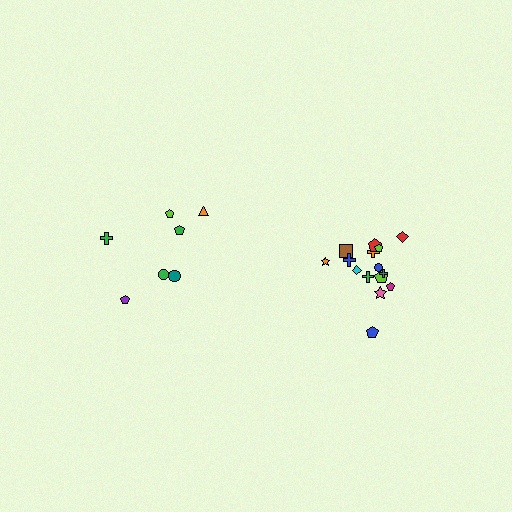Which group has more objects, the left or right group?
The right group.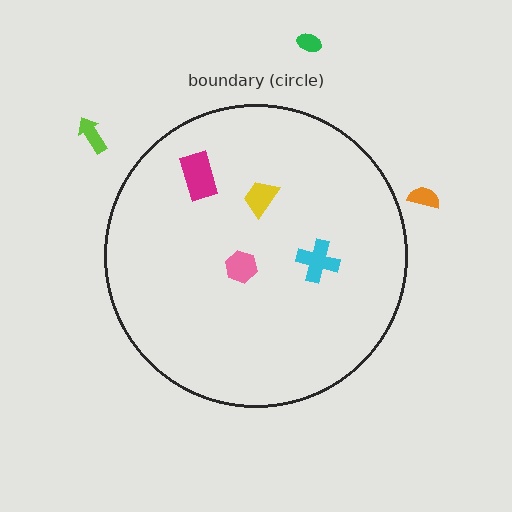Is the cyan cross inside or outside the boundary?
Inside.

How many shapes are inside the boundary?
4 inside, 3 outside.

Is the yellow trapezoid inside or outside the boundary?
Inside.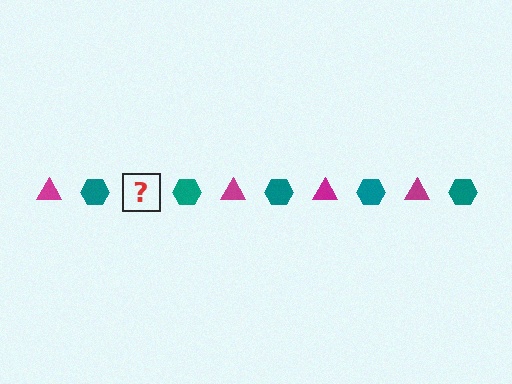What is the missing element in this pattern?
The missing element is a magenta triangle.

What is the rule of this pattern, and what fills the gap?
The rule is that the pattern alternates between magenta triangle and teal hexagon. The gap should be filled with a magenta triangle.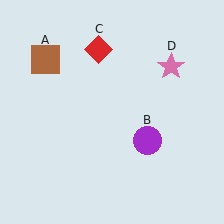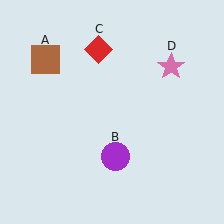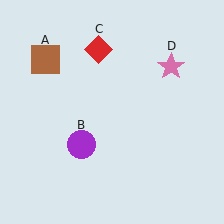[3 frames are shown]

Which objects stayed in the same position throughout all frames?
Brown square (object A) and red diamond (object C) and pink star (object D) remained stationary.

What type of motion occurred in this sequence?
The purple circle (object B) rotated clockwise around the center of the scene.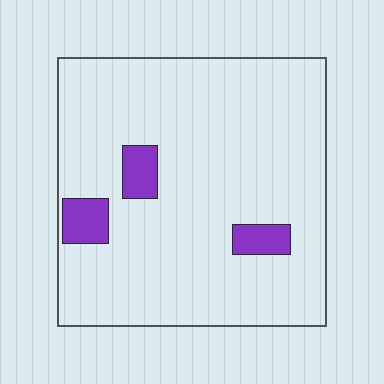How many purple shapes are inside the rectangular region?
3.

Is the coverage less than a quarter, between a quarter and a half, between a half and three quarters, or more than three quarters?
Less than a quarter.